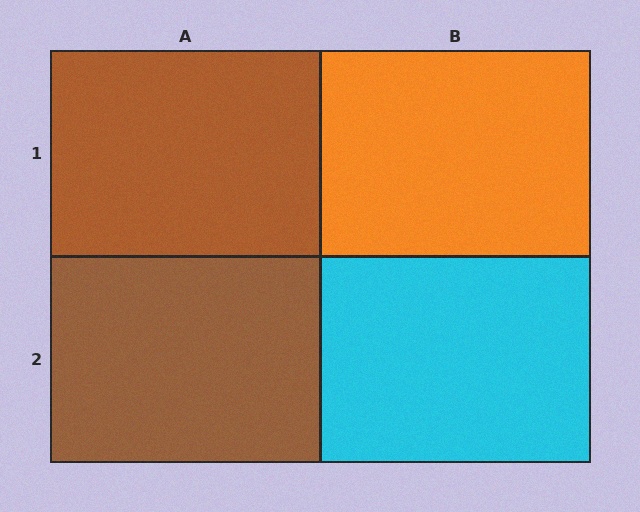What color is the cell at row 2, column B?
Cyan.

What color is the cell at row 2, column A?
Brown.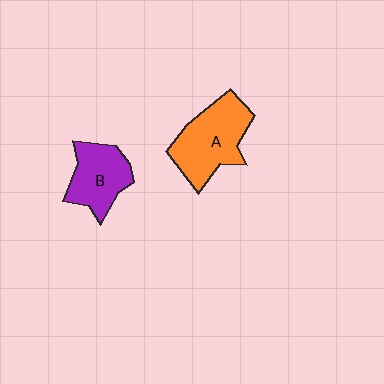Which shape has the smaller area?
Shape B (purple).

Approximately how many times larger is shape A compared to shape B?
Approximately 1.3 times.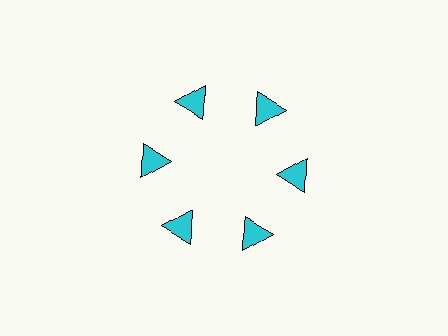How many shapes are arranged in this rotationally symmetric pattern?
There are 6 shapes, arranged in 6 groups of 1.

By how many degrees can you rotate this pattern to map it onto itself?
The pattern maps onto itself every 60 degrees of rotation.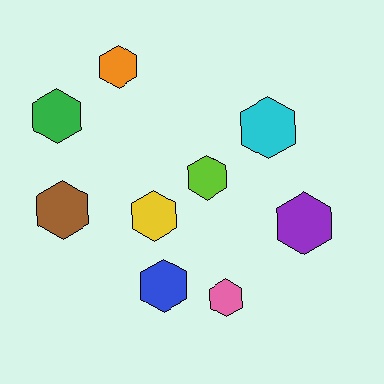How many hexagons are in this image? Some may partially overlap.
There are 9 hexagons.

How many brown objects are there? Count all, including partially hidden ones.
There is 1 brown object.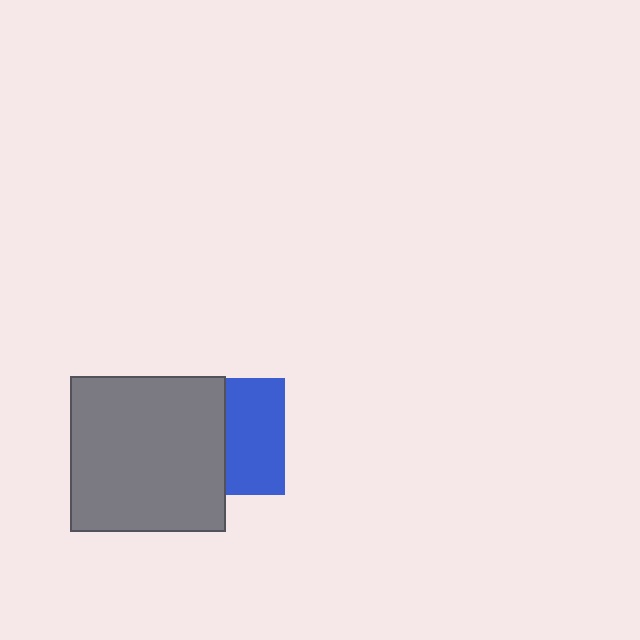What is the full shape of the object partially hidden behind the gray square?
The partially hidden object is a blue square.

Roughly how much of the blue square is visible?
About half of it is visible (roughly 51%).